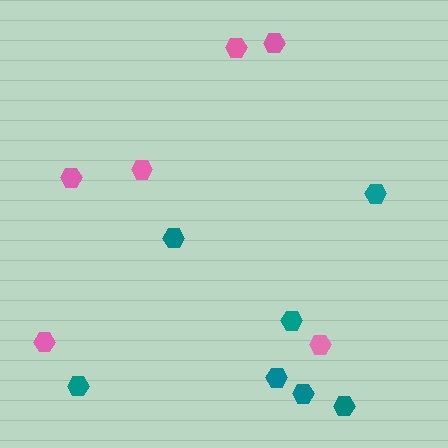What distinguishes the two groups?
There are 2 groups: one group of pink hexagons (6) and one group of teal hexagons (7).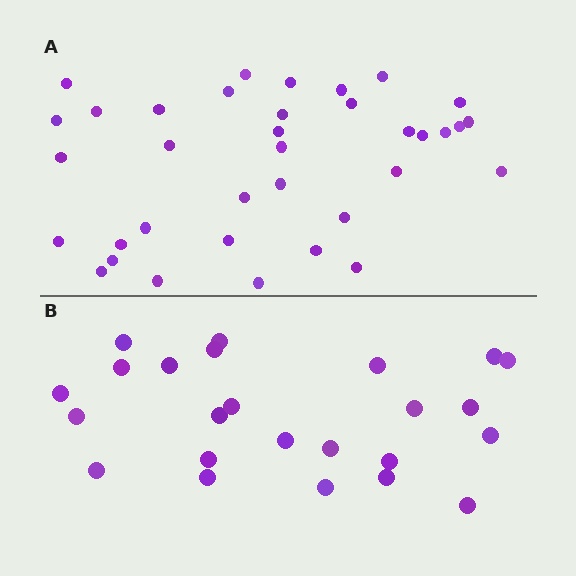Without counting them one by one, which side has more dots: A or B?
Region A (the top region) has more dots.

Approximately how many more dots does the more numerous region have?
Region A has roughly 12 or so more dots than region B.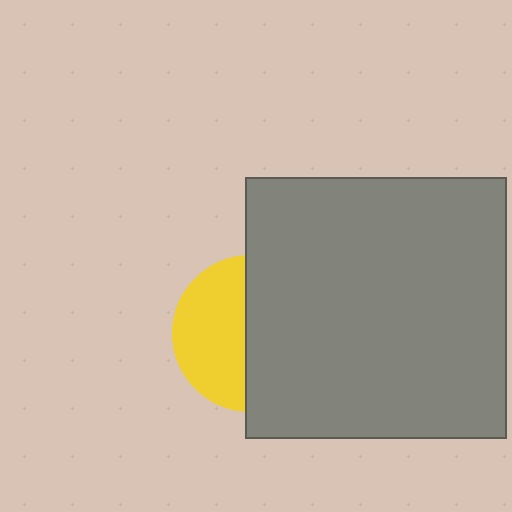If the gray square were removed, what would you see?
You would see the complete yellow circle.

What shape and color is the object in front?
The object in front is a gray square.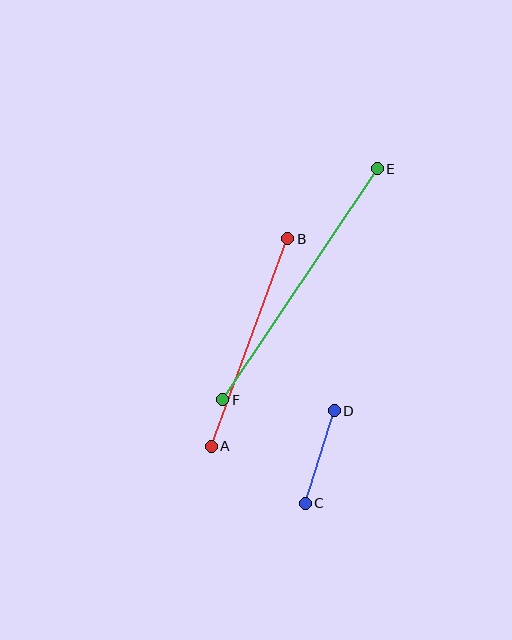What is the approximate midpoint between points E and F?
The midpoint is at approximately (300, 284) pixels.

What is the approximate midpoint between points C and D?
The midpoint is at approximately (320, 457) pixels.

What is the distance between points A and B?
The distance is approximately 221 pixels.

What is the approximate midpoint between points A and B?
The midpoint is at approximately (250, 342) pixels.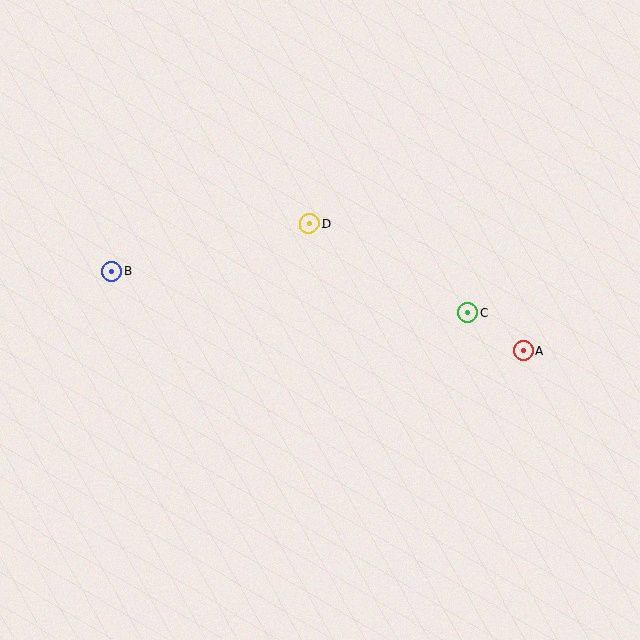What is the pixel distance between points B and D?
The distance between B and D is 203 pixels.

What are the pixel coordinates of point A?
Point A is at (523, 351).